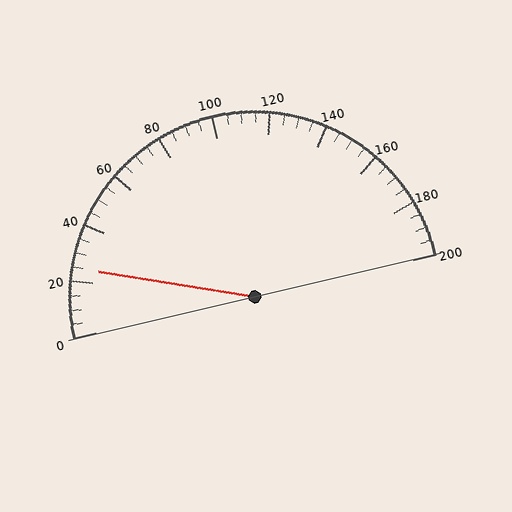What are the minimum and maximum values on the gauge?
The gauge ranges from 0 to 200.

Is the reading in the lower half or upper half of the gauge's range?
The reading is in the lower half of the range (0 to 200).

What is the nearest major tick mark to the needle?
The nearest major tick mark is 20.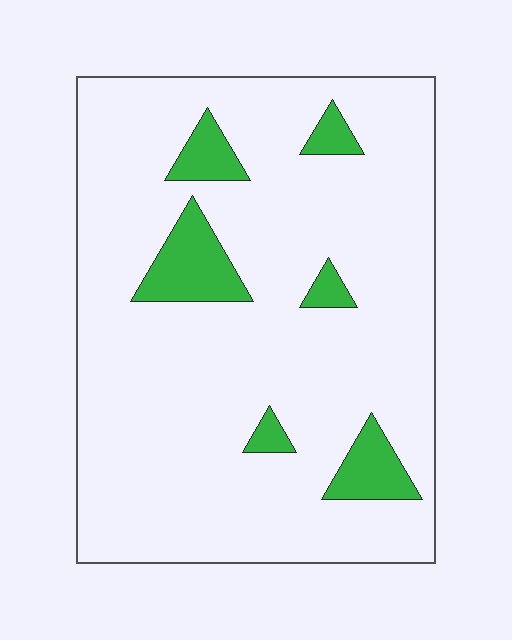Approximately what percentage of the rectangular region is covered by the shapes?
Approximately 10%.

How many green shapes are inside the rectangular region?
6.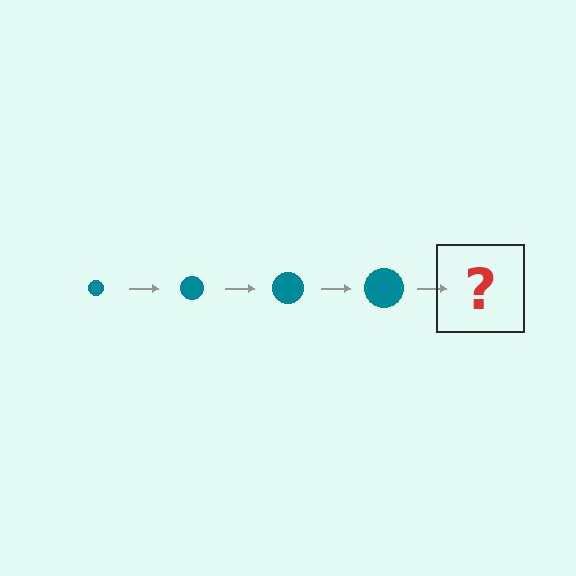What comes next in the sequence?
The next element should be a teal circle, larger than the previous one.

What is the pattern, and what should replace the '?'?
The pattern is that the circle gets progressively larger each step. The '?' should be a teal circle, larger than the previous one.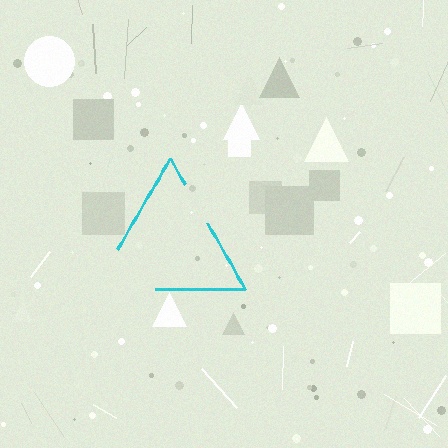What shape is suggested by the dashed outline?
The dashed outline suggests a triangle.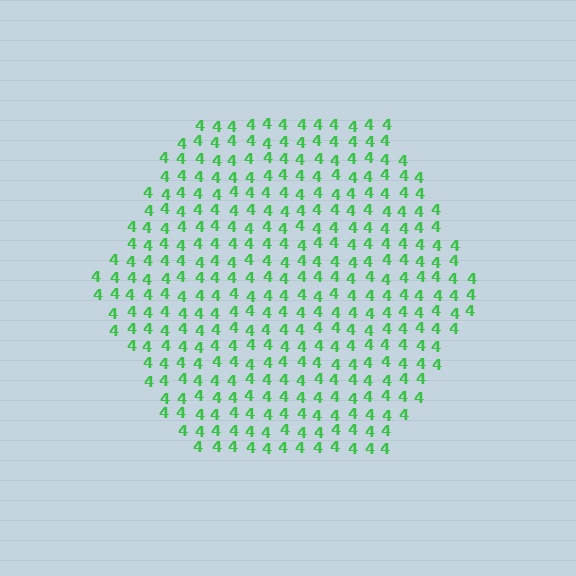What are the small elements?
The small elements are digit 4's.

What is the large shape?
The large shape is a hexagon.